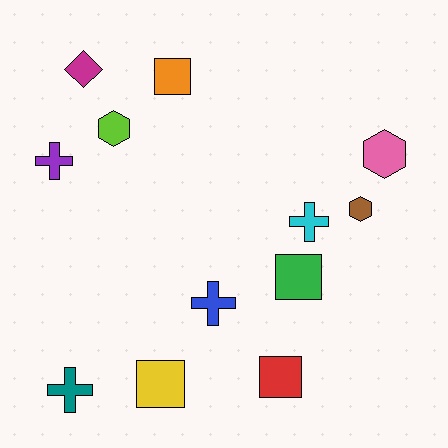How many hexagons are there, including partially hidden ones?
There are 3 hexagons.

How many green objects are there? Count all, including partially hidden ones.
There is 1 green object.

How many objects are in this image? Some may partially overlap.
There are 12 objects.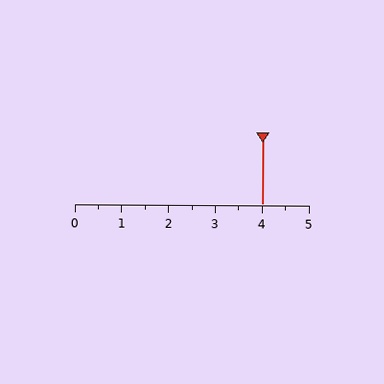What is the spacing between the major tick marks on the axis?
The major ticks are spaced 1 apart.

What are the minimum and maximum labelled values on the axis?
The axis runs from 0 to 5.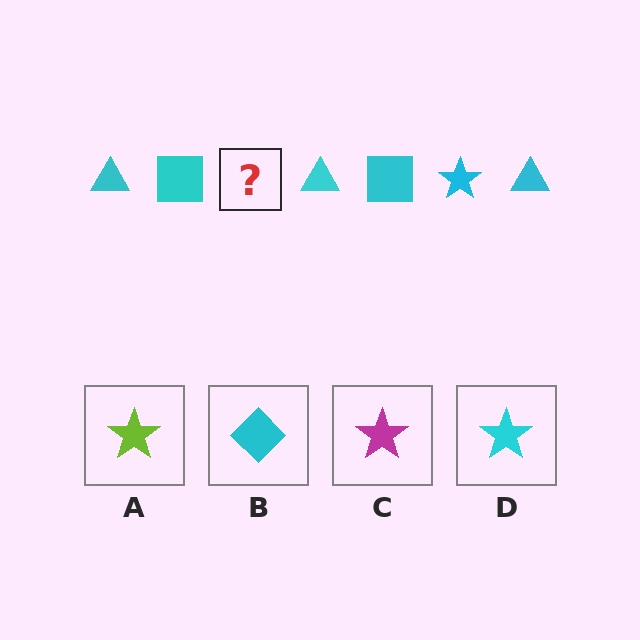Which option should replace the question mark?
Option D.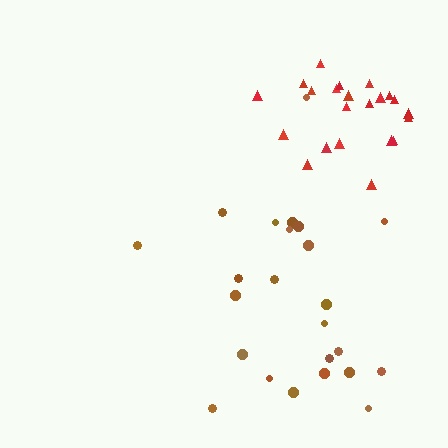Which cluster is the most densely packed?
Red.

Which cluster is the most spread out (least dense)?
Brown.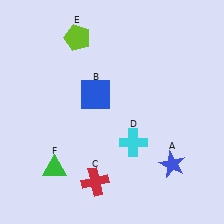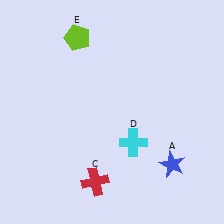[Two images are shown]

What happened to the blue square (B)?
The blue square (B) was removed in Image 2. It was in the top-left area of Image 1.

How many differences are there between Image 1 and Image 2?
There are 2 differences between the two images.